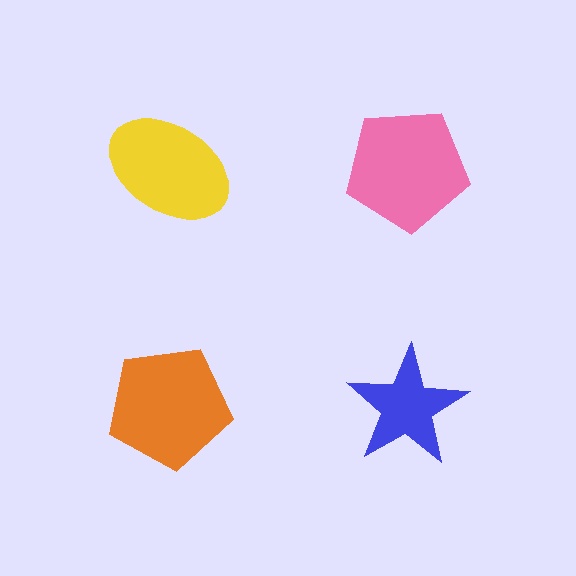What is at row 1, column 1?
A yellow ellipse.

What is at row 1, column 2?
A pink pentagon.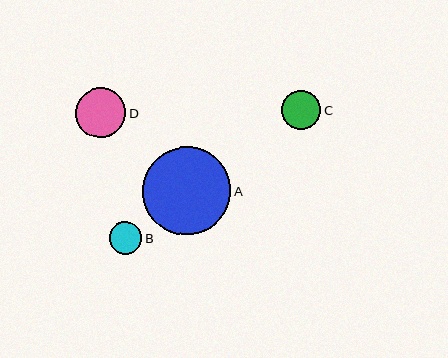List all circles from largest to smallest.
From largest to smallest: A, D, C, B.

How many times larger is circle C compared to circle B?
Circle C is approximately 1.2 times the size of circle B.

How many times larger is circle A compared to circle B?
Circle A is approximately 2.7 times the size of circle B.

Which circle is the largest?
Circle A is the largest with a size of approximately 89 pixels.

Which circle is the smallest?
Circle B is the smallest with a size of approximately 33 pixels.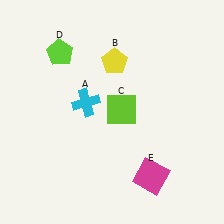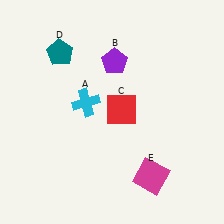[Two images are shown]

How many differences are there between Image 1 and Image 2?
There are 3 differences between the two images.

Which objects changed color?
B changed from yellow to purple. C changed from lime to red. D changed from lime to teal.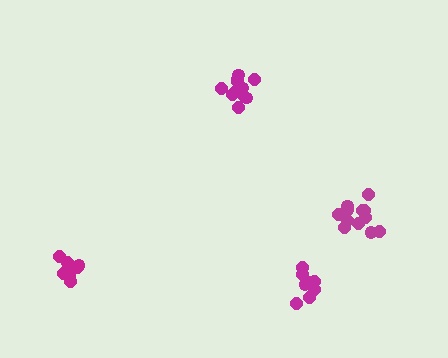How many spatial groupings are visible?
There are 4 spatial groupings.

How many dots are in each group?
Group 1: 9 dots, Group 2: 8 dots, Group 3: 12 dots, Group 4: 13 dots (42 total).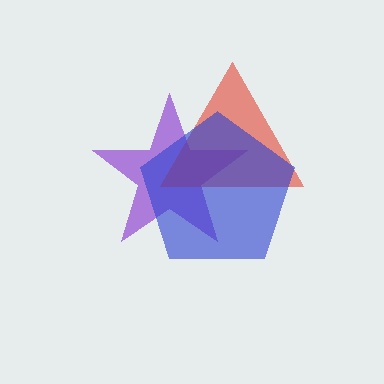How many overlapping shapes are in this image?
There are 3 overlapping shapes in the image.